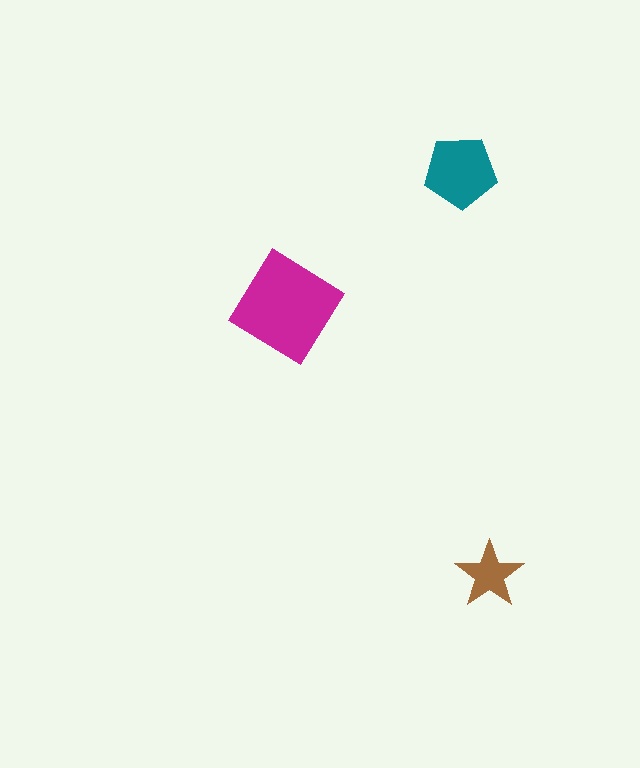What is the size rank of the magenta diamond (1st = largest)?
1st.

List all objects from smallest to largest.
The brown star, the teal pentagon, the magenta diamond.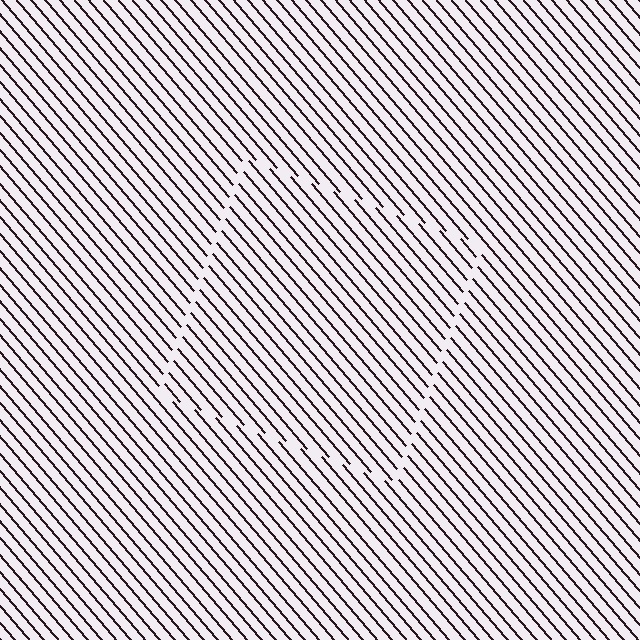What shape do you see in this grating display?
An illusory square. The interior of the shape contains the same grating, shifted by half a period — the contour is defined by the phase discontinuity where line-ends from the inner and outer gratings abut.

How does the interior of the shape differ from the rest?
The interior of the shape contains the same grating, shifted by half a period — the contour is defined by the phase discontinuity where line-ends from the inner and outer gratings abut.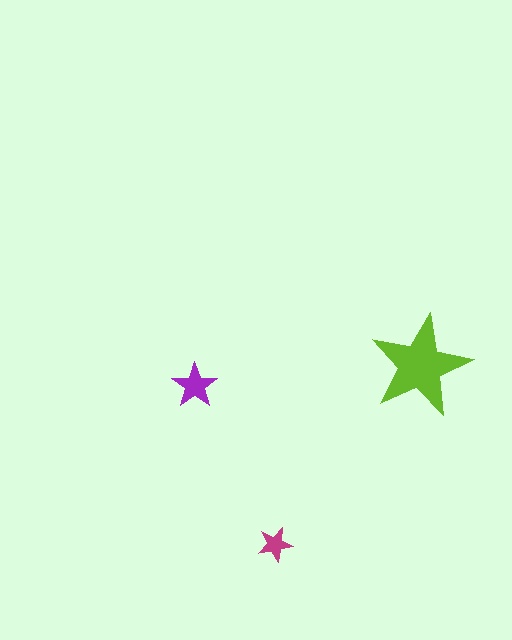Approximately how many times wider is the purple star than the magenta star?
About 1.5 times wider.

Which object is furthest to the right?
The lime star is rightmost.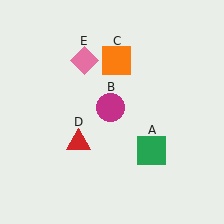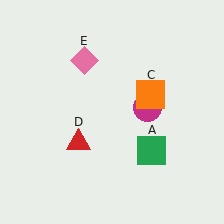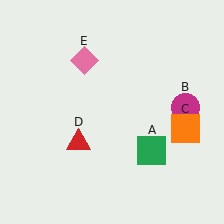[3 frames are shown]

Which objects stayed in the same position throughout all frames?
Green square (object A) and red triangle (object D) and pink diamond (object E) remained stationary.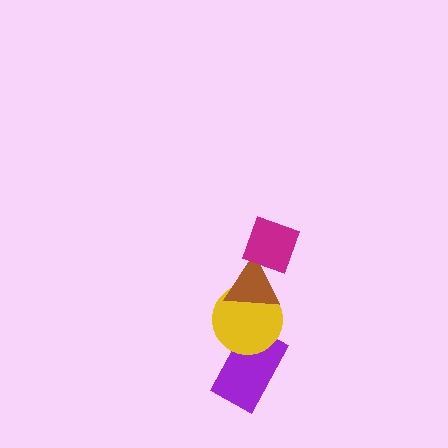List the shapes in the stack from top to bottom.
From top to bottom: the magenta diamond, the brown triangle, the yellow circle, the purple rectangle.